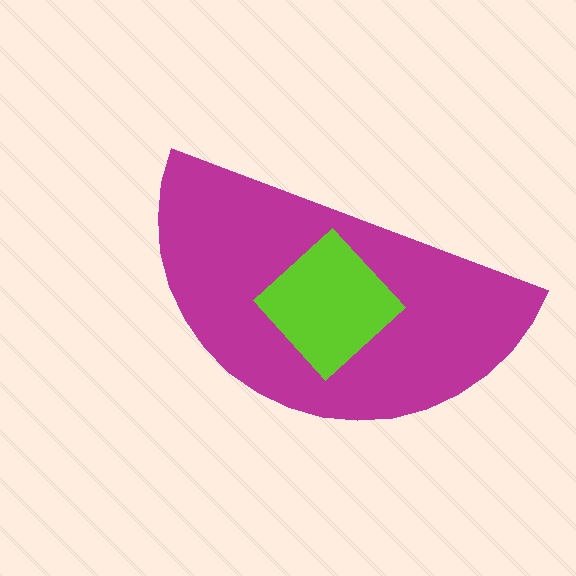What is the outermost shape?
The magenta semicircle.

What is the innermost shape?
The lime diamond.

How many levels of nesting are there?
2.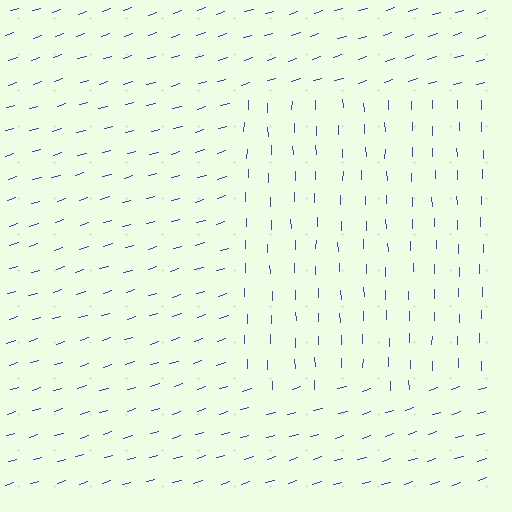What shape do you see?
I see a rectangle.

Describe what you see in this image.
The image is filled with small blue line segments. A rectangle region in the image has lines oriented differently from the surrounding lines, creating a visible texture boundary.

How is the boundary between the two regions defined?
The boundary is defined purely by a change in line orientation (approximately 73 degrees difference). All lines are the same color and thickness.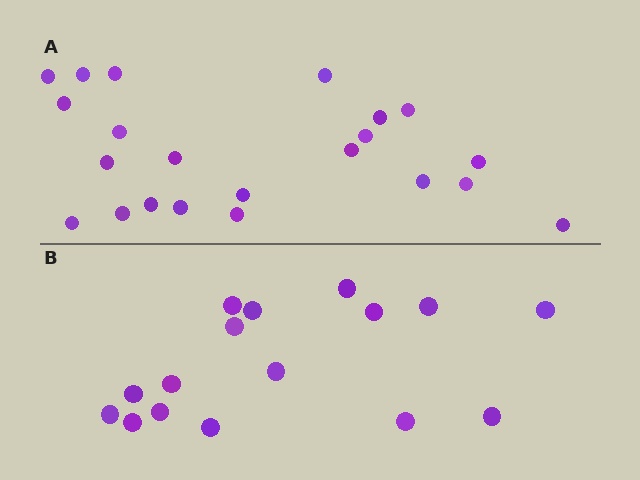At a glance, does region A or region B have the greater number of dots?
Region A (the top region) has more dots.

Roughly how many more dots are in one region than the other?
Region A has about 6 more dots than region B.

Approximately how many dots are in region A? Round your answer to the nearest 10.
About 20 dots. (The exact count is 22, which rounds to 20.)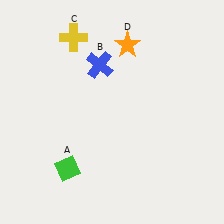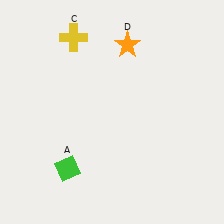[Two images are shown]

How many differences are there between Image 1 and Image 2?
There is 1 difference between the two images.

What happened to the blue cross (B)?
The blue cross (B) was removed in Image 2. It was in the top-left area of Image 1.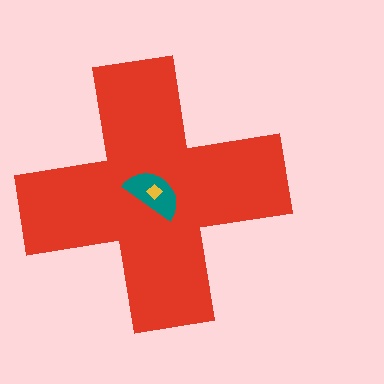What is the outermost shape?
The red cross.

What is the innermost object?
The yellow diamond.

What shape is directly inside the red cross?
The teal semicircle.